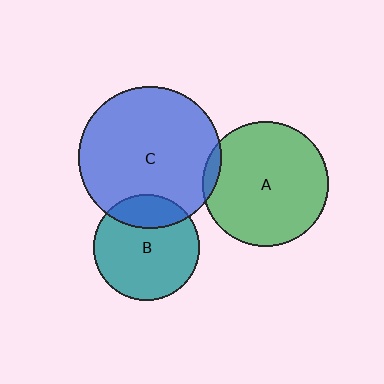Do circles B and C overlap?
Yes.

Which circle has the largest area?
Circle C (blue).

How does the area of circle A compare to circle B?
Approximately 1.4 times.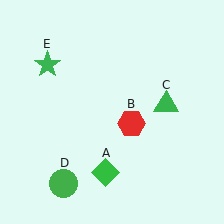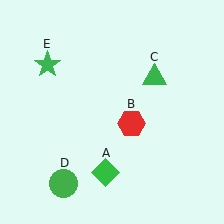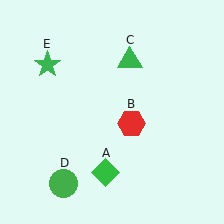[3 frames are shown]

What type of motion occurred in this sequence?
The green triangle (object C) rotated counterclockwise around the center of the scene.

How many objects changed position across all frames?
1 object changed position: green triangle (object C).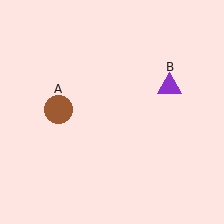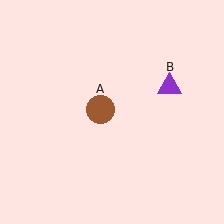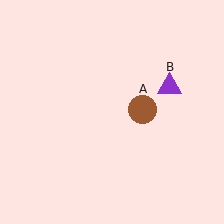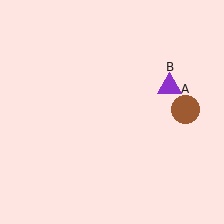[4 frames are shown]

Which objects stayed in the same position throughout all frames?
Purple triangle (object B) remained stationary.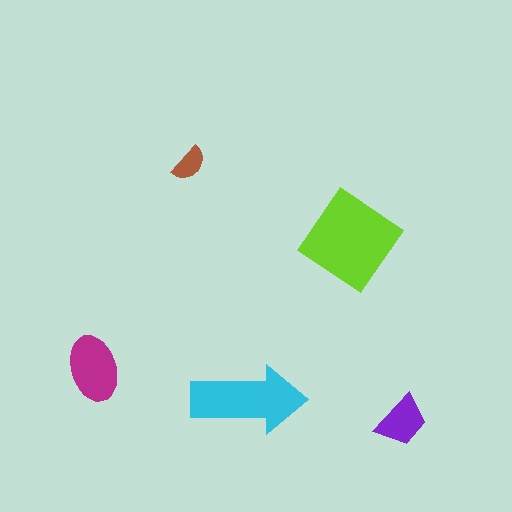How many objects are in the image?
There are 5 objects in the image.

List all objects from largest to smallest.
The lime diamond, the cyan arrow, the magenta ellipse, the purple trapezoid, the brown semicircle.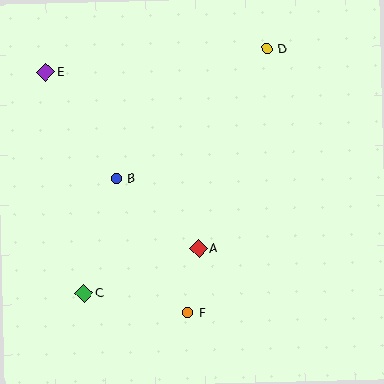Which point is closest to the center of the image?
Point A at (199, 249) is closest to the center.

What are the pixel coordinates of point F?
Point F is at (188, 313).